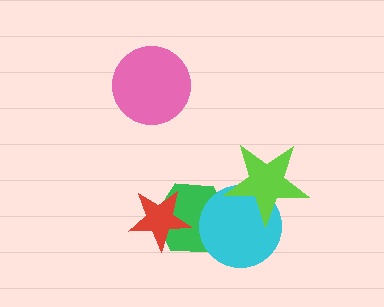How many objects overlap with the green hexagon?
2 objects overlap with the green hexagon.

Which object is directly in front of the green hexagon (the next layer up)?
The cyan circle is directly in front of the green hexagon.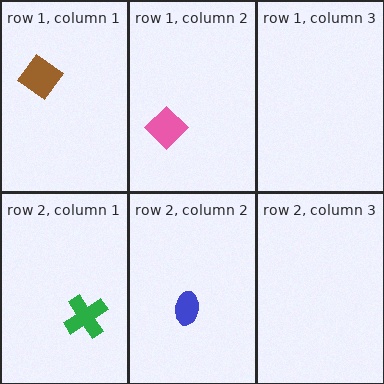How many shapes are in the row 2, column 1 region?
1.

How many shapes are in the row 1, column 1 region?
1.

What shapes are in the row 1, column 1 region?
The brown diamond.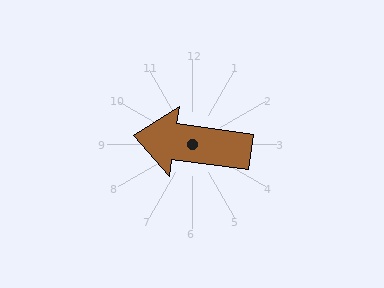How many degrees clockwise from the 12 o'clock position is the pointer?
Approximately 278 degrees.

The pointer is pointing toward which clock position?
Roughly 9 o'clock.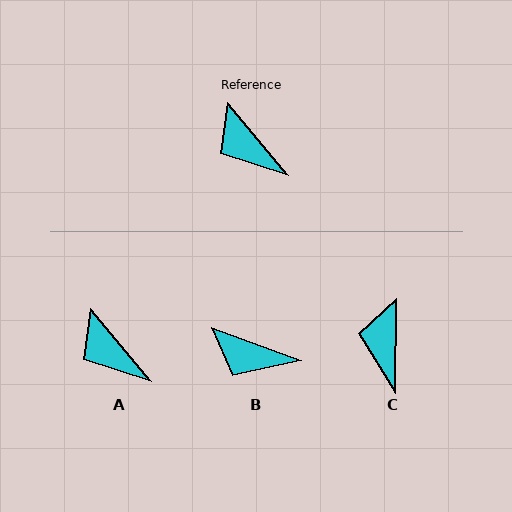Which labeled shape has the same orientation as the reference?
A.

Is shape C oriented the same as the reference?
No, it is off by about 40 degrees.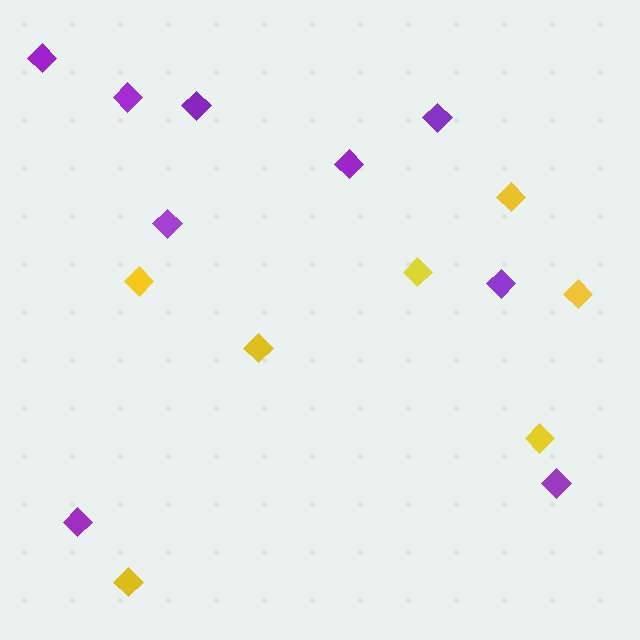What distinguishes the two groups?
There are 2 groups: one group of purple diamonds (9) and one group of yellow diamonds (7).